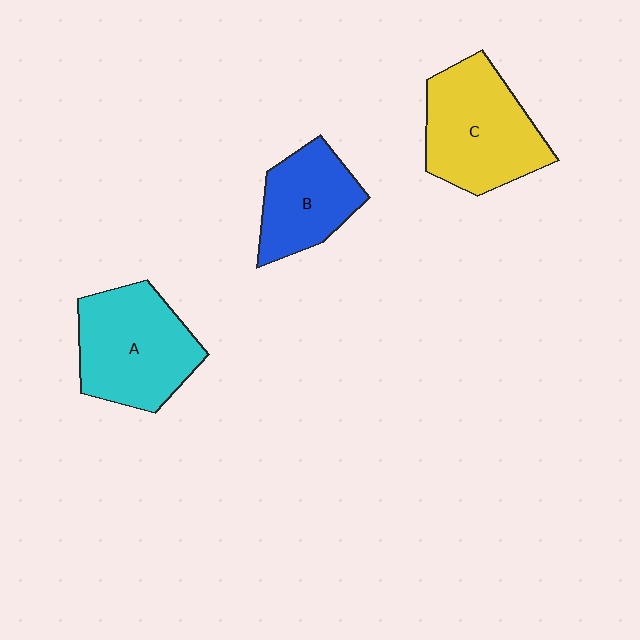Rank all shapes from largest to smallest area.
From largest to smallest: C (yellow), A (cyan), B (blue).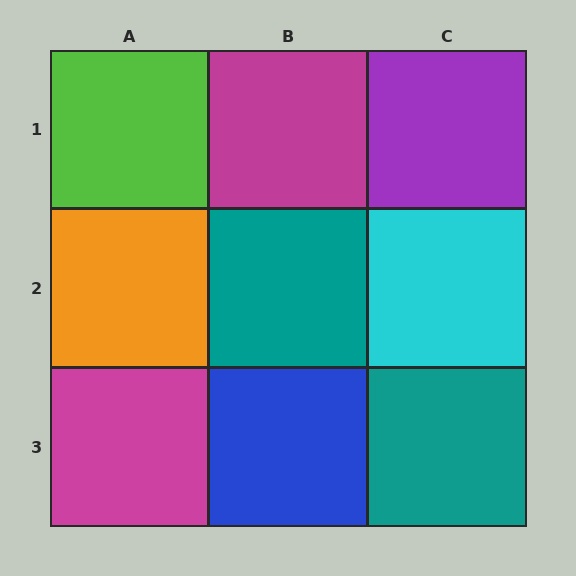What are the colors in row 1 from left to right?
Lime, magenta, purple.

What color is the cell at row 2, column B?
Teal.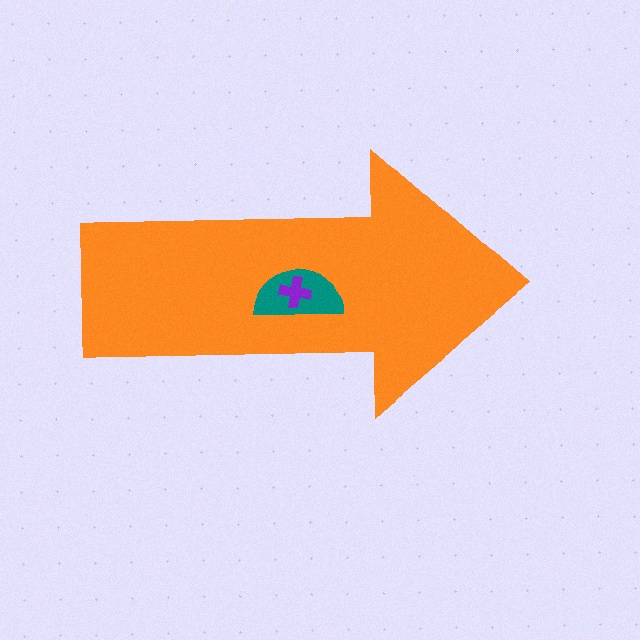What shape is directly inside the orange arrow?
The teal semicircle.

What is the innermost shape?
The purple cross.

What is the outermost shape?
The orange arrow.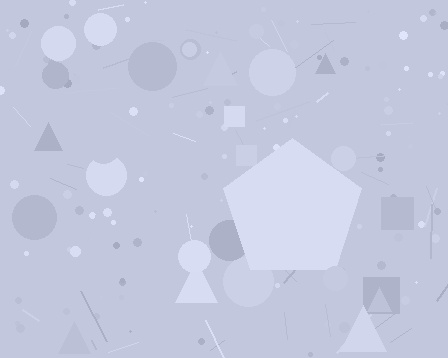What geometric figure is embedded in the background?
A pentagon is embedded in the background.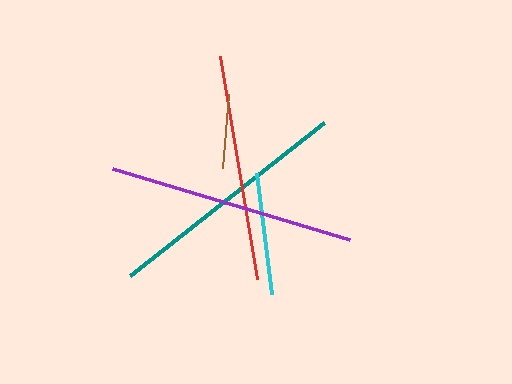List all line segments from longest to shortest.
From longest to shortest: purple, teal, red, cyan, brown.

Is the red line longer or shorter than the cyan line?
The red line is longer than the cyan line.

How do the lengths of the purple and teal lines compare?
The purple and teal lines are approximately the same length.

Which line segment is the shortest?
The brown line is the shortest at approximately 74 pixels.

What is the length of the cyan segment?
The cyan segment is approximately 122 pixels long.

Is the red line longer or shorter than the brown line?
The red line is longer than the brown line.